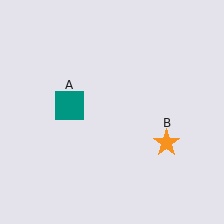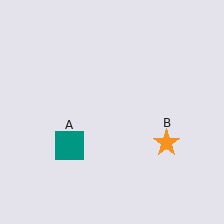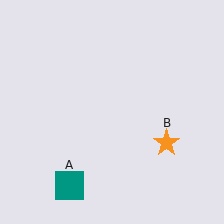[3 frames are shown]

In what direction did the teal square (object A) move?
The teal square (object A) moved down.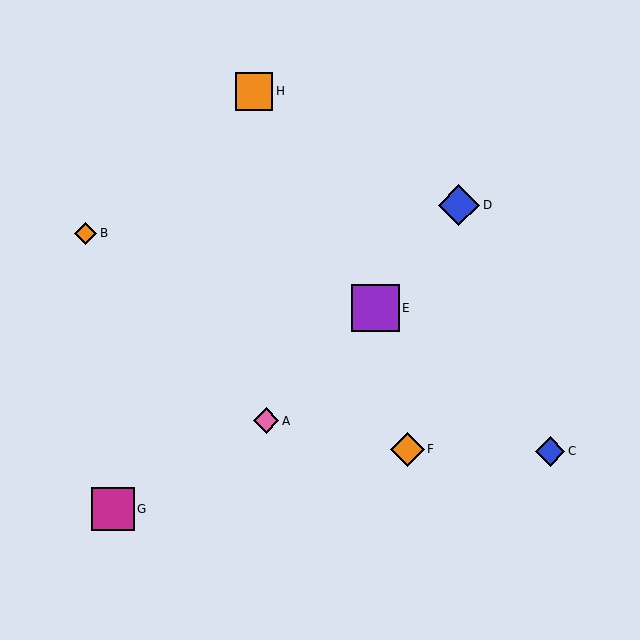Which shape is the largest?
The purple square (labeled E) is the largest.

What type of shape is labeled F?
Shape F is an orange diamond.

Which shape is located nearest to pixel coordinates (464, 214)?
The blue diamond (labeled D) at (459, 205) is nearest to that location.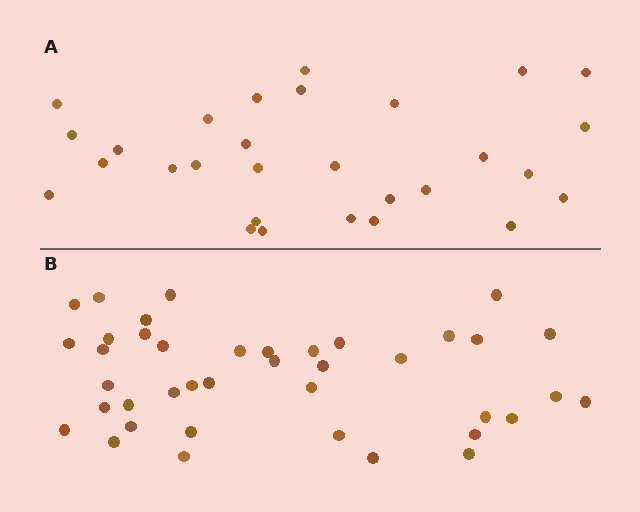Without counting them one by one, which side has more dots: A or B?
Region B (the bottom region) has more dots.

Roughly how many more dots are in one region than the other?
Region B has roughly 12 or so more dots than region A.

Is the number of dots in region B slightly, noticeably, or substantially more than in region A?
Region B has noticeably more, but not dramatically so. The ratio is roughly 1.4 to 1.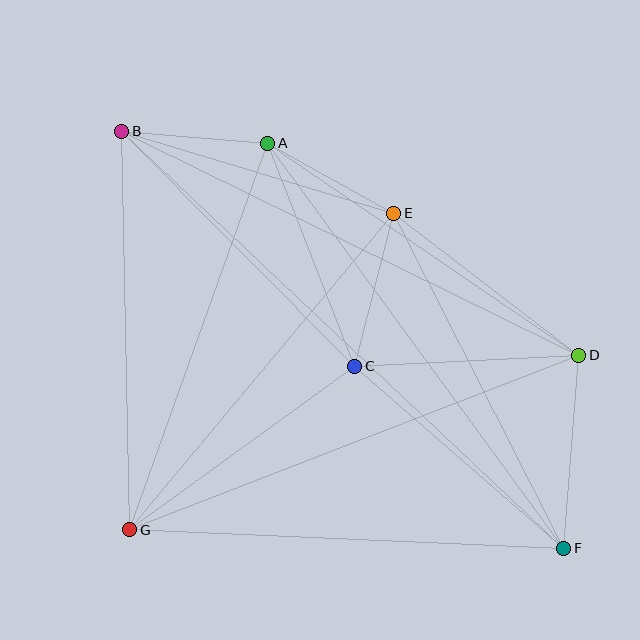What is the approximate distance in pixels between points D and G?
The distance between D and G is approximately 482 pixels.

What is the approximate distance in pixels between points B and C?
The distance between B and C is approximately 331 pixels.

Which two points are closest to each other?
Points A and E are closest to each other.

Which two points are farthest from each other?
Points B and F are farthest from each other.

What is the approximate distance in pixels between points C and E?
The distance between C and E is approximately 158 pixels.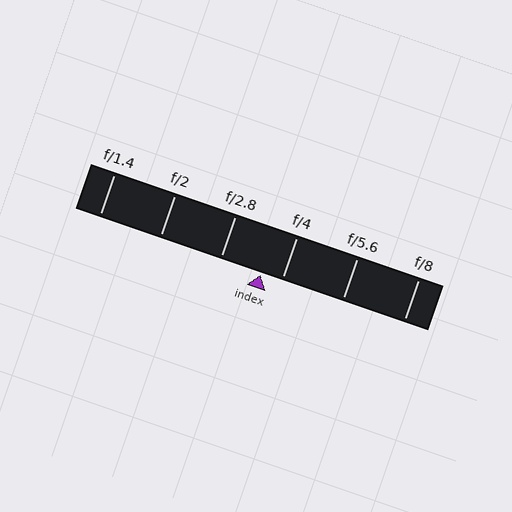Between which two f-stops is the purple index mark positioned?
The index mark is between f/2.8 and f/4.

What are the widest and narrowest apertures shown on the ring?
The widest aperture shown is f/1.4 and the narrowest is f/8.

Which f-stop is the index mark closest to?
The index mark is closest to f/4.